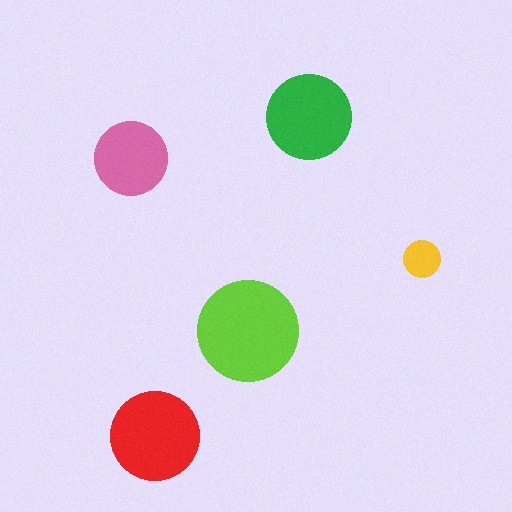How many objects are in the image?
There are 5 objects in the image.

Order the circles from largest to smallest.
the lime one, the red one, the green one, the pink one, the yellow one.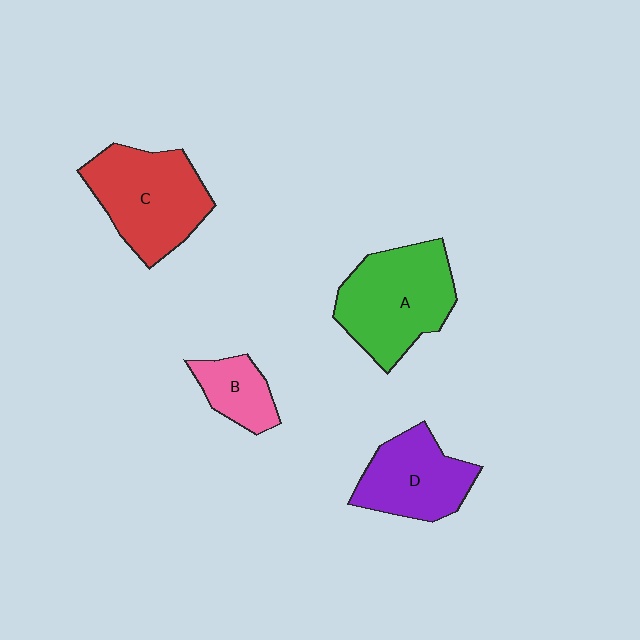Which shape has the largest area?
Shape A (green).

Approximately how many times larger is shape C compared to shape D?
Approximately 1.3 times.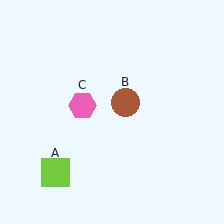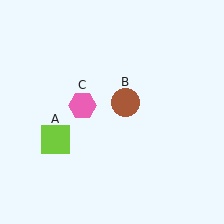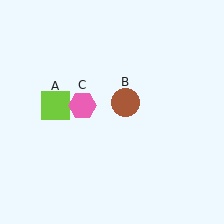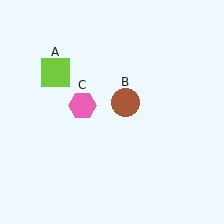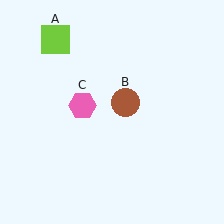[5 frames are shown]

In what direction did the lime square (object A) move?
The lime square (object A) moved up.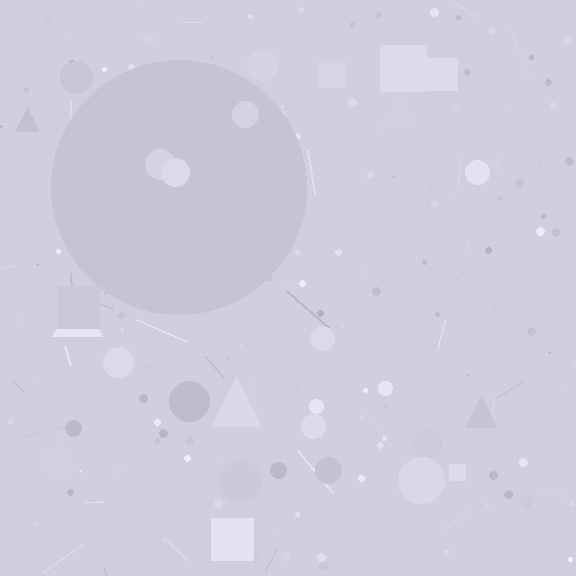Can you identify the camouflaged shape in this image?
The camouflaged shape is a circle.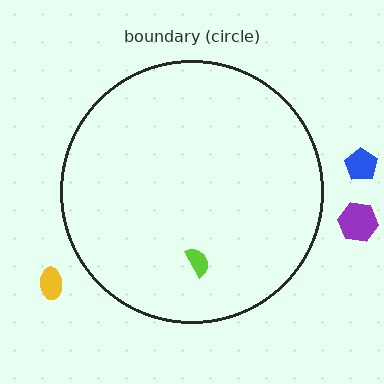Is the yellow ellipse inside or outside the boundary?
Outside.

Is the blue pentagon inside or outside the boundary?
Outside.